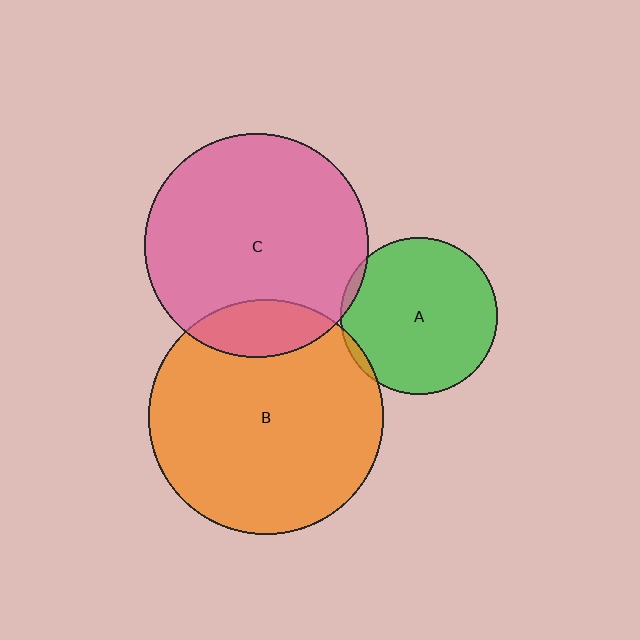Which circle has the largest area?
Circle B (orange).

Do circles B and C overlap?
Yes.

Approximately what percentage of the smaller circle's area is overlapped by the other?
Approximately 15%.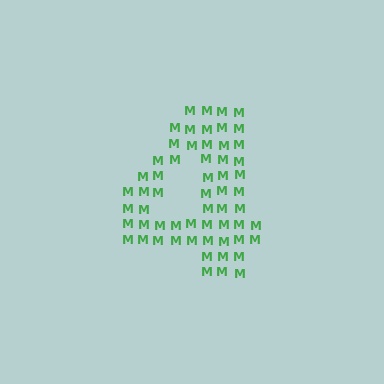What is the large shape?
The large shape is the digit 4.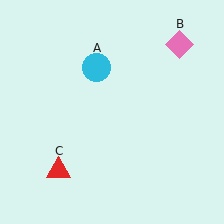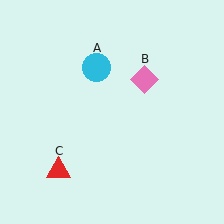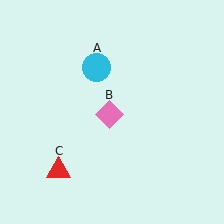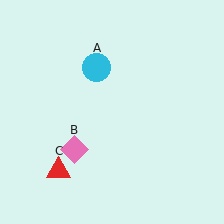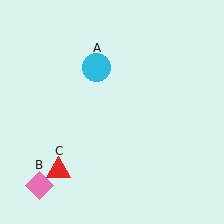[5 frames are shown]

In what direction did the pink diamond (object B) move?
The pink diamond (object B) moved down and to the left.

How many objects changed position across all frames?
1 object changed position: pink diamond (object B).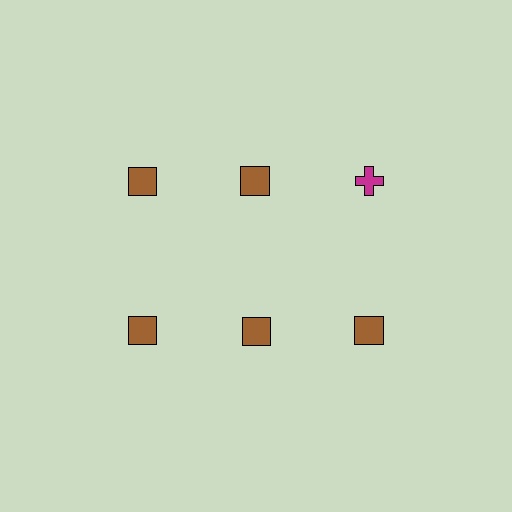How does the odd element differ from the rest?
It differs in both color (magenta instead of brown) and shape (cross instead of square).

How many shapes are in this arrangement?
There are 6 shapes arranged in a grid pattern.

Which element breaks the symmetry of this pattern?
The magenta cross in the top row, center column breaks the symmetry. All other shapes are brown squares.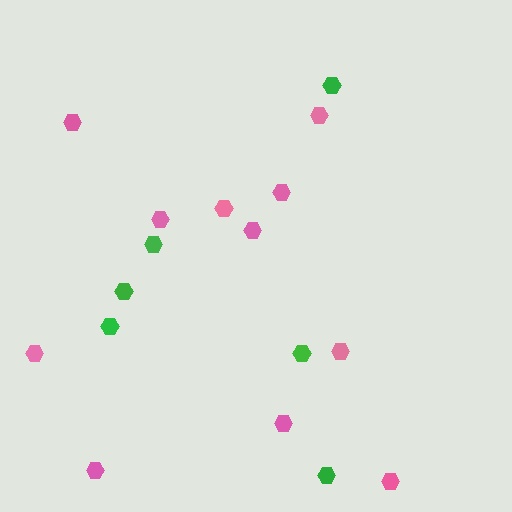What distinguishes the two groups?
There are 2 groups: one group of pink hexagons (11) and one group of green hexagons (6).